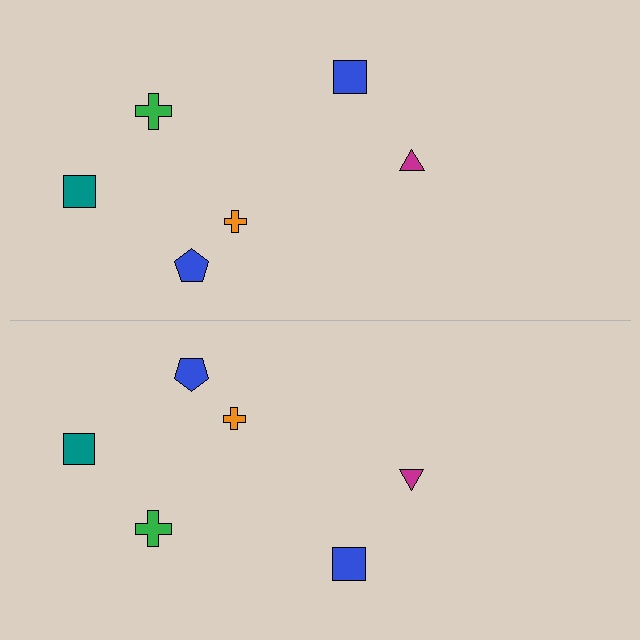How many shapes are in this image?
There are 12 shapes in this image.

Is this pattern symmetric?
Yes, this pattern has bilateral (reflection) symmetry.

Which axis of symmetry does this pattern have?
The pattern has a horizontal axis of symmetry running through the center of the image.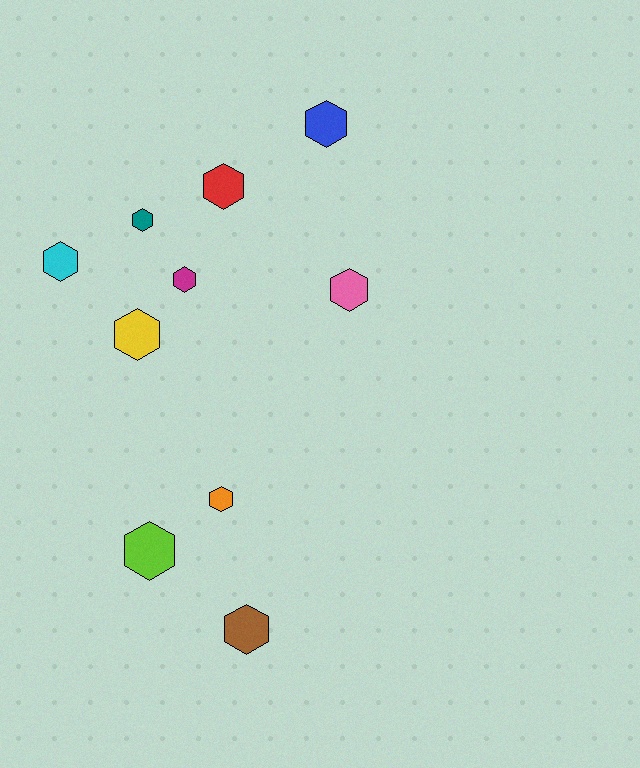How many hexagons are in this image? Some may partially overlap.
There are 10 hexagons.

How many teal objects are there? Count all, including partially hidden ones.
There is 1 teal object.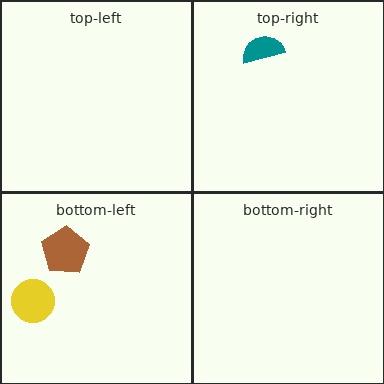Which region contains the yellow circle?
The bottom-left region.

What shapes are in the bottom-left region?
The brown pentagon, the yellow circle.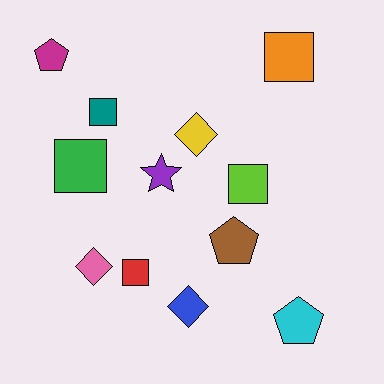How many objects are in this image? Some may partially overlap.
There are 12 objects.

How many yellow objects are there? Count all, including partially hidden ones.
There is 1 yellow object.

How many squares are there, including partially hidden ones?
There are 5 squares.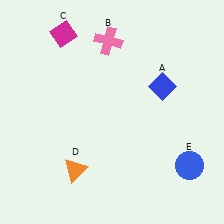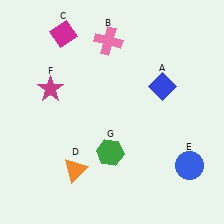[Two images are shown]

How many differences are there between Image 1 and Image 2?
There are 2 differences between the two images.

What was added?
A magenta star (F), a green hexagon (G) were added in Image 2.